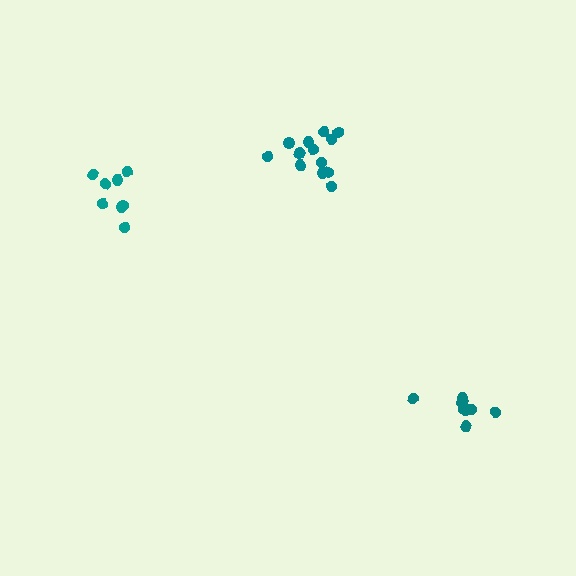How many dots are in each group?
Group 1: 13 dots, Group 2: 8 dots, Group 3: 8 dots (29 total).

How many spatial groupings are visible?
There are 3 spatial groupings.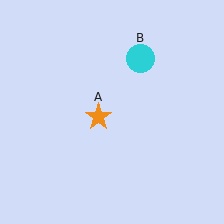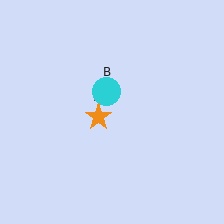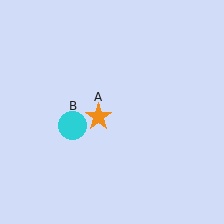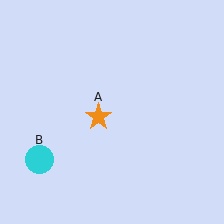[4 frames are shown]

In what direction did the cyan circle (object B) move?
The cyan circle (object B) moved down and to the left.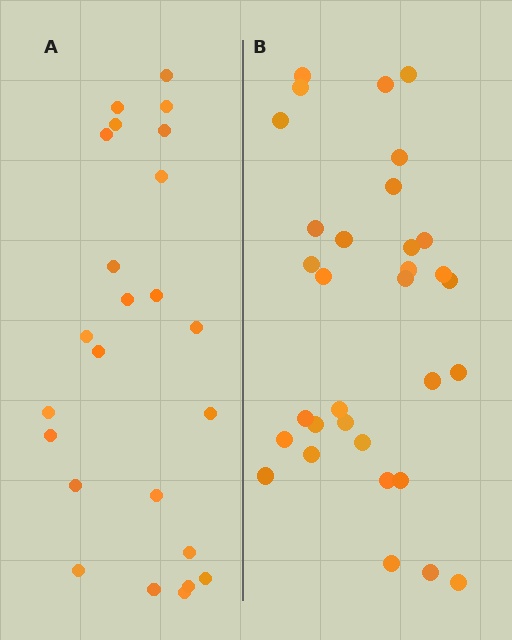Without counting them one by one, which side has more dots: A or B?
Region B (the right region) has more dots.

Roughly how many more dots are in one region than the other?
Region B has roughly 8 or so more dots than region A.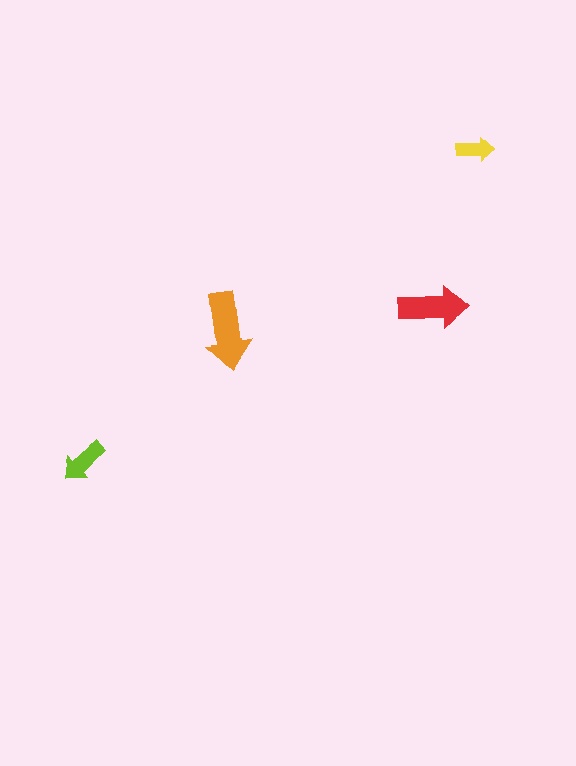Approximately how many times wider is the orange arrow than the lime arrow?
About 1.5 times wider.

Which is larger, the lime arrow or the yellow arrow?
The lime one.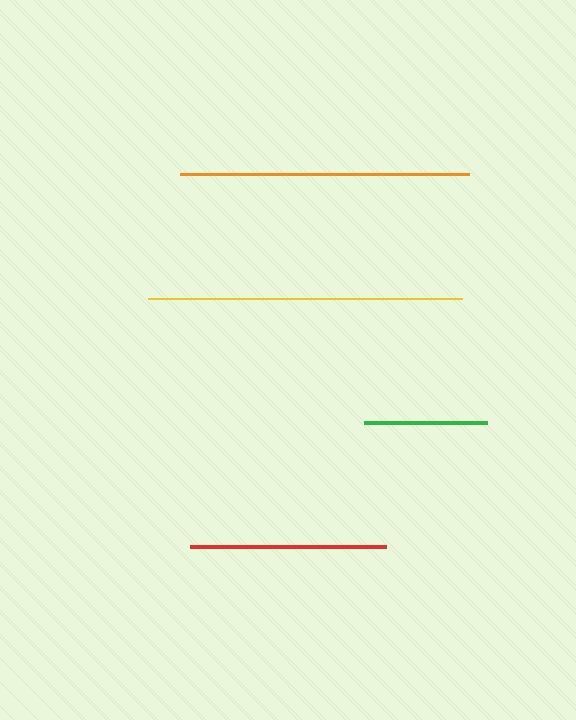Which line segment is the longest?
The yellow line is the longest at approximately 314 pixels.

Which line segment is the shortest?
The green line is the shortest at approximately 123 pixels.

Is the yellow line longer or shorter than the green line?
The yellow line is longer than the green line.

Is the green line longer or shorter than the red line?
The red line is longer than the green line.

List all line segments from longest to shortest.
From longest to shortest: yellow, orange, red, green.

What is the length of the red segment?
The red segment is approximately 196 pixels long.